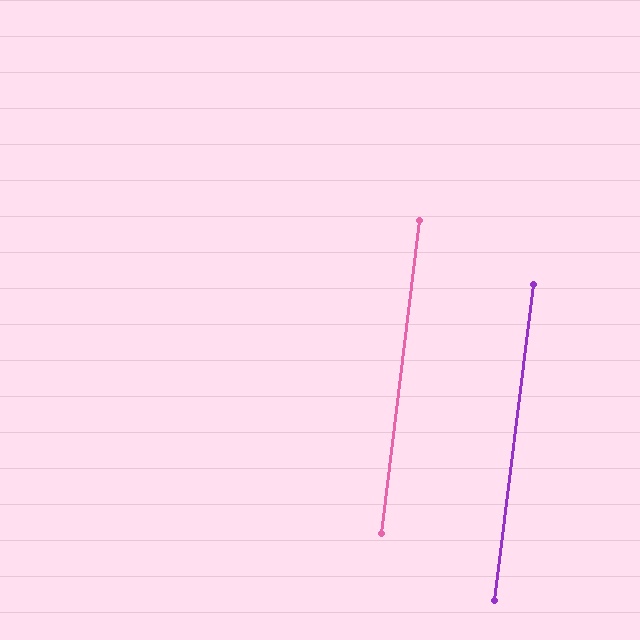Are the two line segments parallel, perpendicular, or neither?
Parallel — their directions differ by only 0.1°.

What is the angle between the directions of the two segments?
Approximately 0 degrees.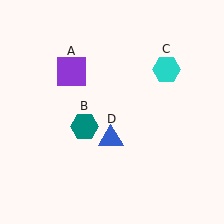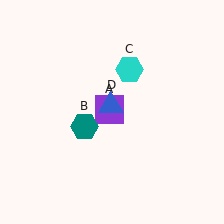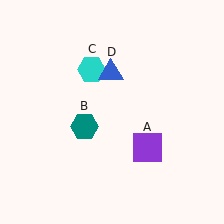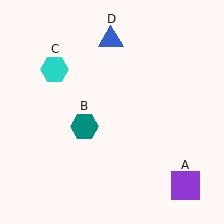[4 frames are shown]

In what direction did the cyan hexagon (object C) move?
The cyan hexagon (object C) moved left.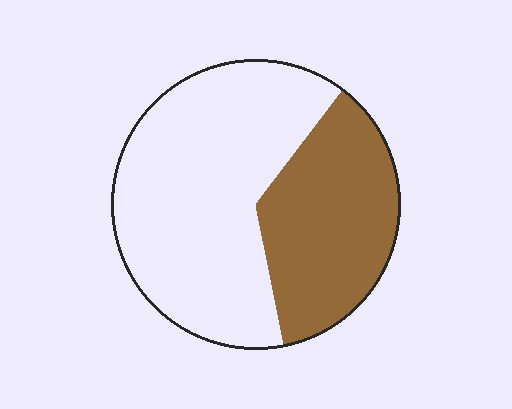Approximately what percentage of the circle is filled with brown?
Approximately 35%.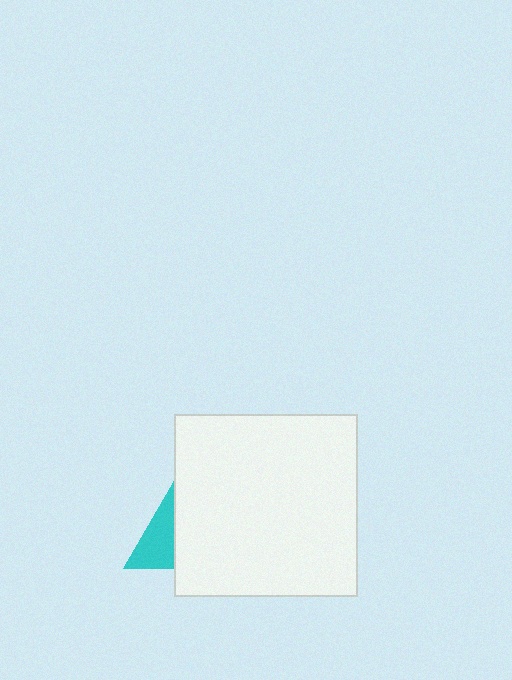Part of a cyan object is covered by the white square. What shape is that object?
It is a triangle.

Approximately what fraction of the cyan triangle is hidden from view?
Roughly 63% of the cyan triangle is hidden behind the white square.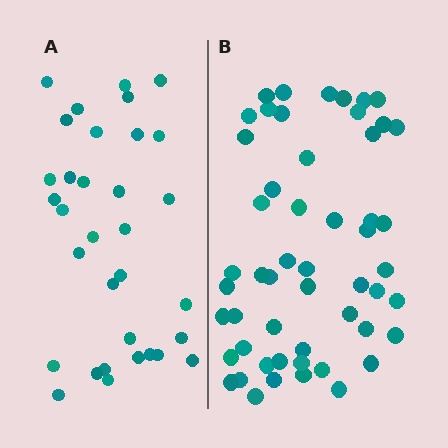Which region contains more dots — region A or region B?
Region B (the right region) has more dots.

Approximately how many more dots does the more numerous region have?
Region B has approximately 20 more dots than region A.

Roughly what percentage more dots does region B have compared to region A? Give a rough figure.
About 60% more.